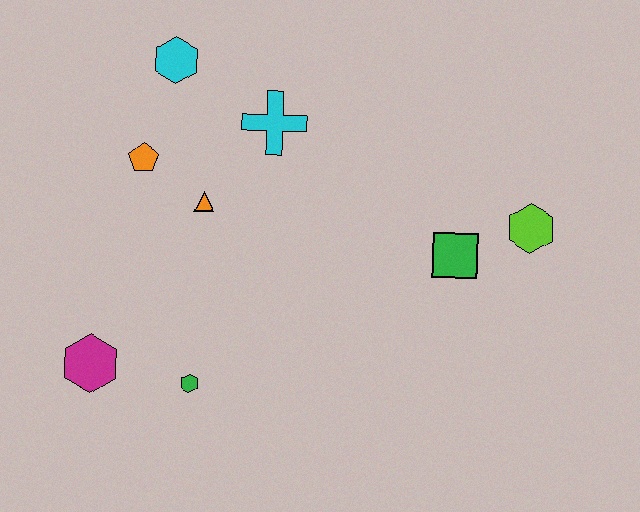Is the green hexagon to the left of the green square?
Yes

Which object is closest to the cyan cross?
The orange triangle is closest to the cyan cross.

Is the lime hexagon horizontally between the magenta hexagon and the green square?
No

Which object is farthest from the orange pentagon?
The lime hexagon is farthest from the orange pentagon.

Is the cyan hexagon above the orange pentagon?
Yes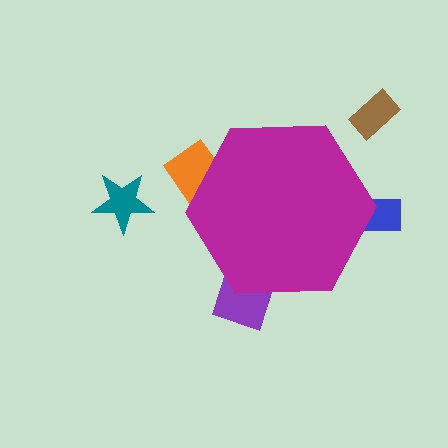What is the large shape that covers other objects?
A magenta hexagon.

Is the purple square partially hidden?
Yes, the purple square is partially hidden behind the magenta hexagon.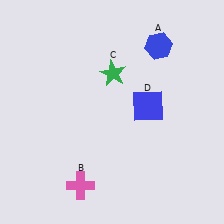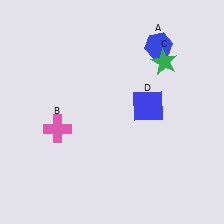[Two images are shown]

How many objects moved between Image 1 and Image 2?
2 objects moved between the two images.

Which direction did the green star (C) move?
The green star (C) moved right.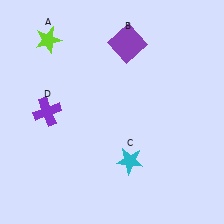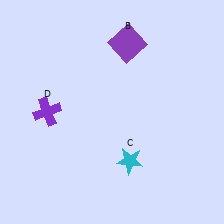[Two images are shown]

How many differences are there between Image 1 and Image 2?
There is 1 difference between the two images.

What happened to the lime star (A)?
The lime star (A) was removed in Image 2. It was in the top-left area of Image 1.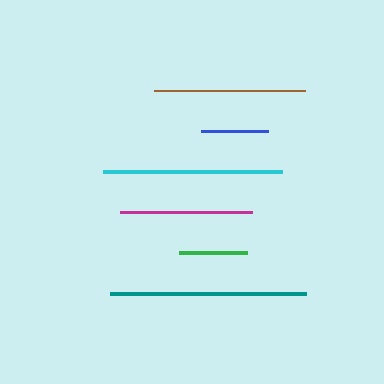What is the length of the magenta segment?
The magenta segment is approximately 132 pixels long.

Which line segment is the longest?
The teal line is the longest at approximately 196 pixels.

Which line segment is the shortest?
The green line is the shortest at approximately 68 pixels.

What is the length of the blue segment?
The blue segment is approximately 68 pixels long.